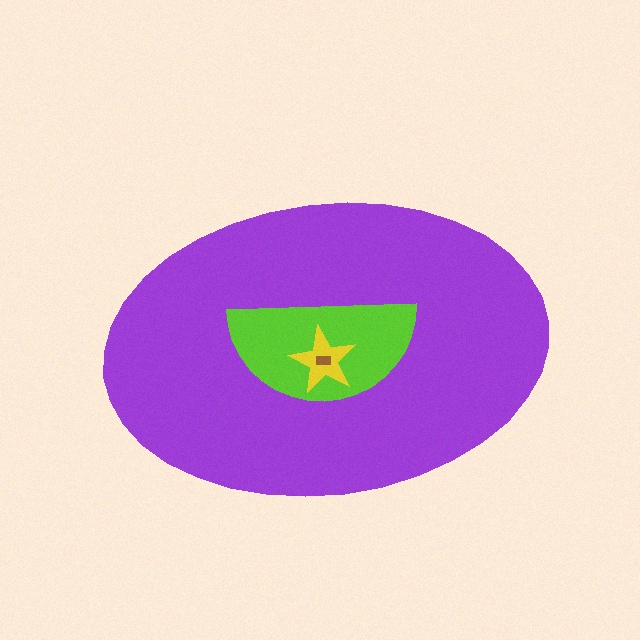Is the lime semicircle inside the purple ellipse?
Yes.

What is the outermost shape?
The purple ellipse.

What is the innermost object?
The brown rectangle.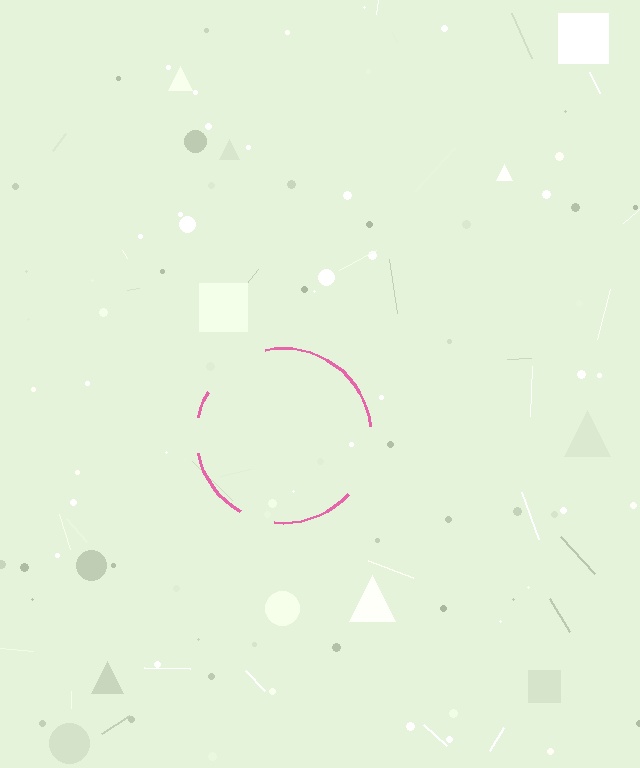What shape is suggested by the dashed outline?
The dashed outline suggests a circle.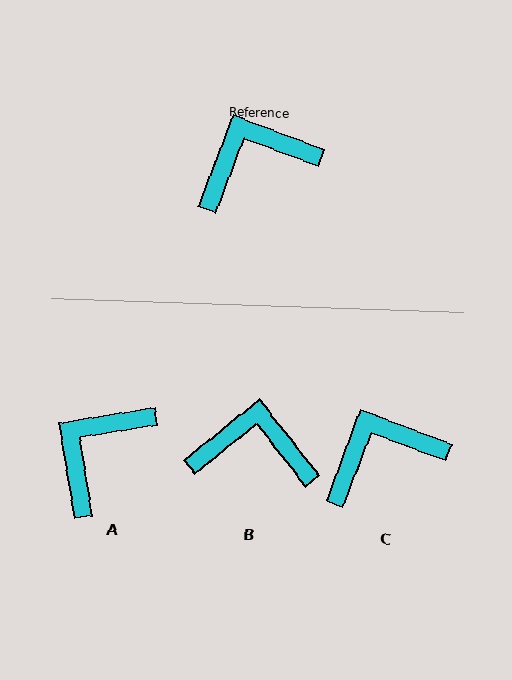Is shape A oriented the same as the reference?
No, it is off by about 30 degrees.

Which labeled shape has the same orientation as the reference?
C.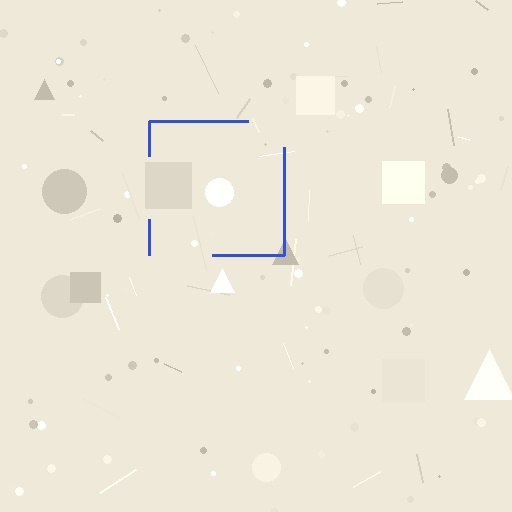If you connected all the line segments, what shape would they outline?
They would outline a square.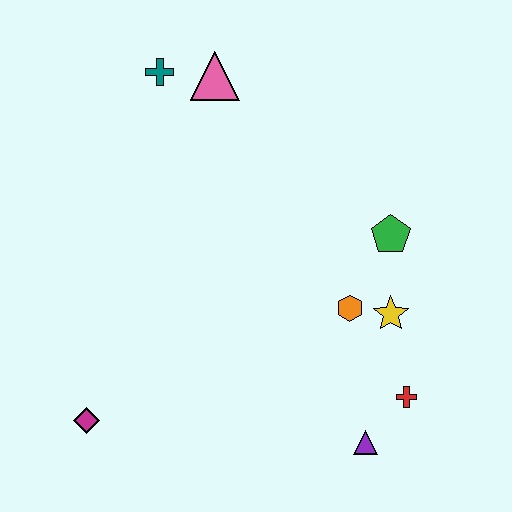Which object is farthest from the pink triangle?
The purple triangle is farthest from the pink triangle.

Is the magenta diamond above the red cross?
No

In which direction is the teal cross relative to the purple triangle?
The teal cross is above the purple triangle.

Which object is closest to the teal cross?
The pink triangle is closest to the teal cross.